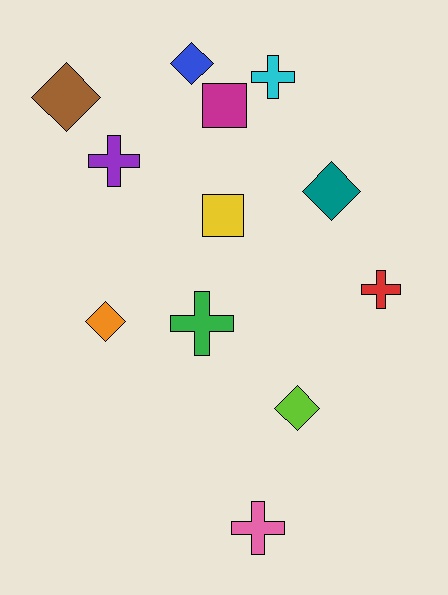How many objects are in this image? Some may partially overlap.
There are 12 objects.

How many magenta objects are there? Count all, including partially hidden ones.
There is 1 magenta object.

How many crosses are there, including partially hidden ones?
There are 5 crosses.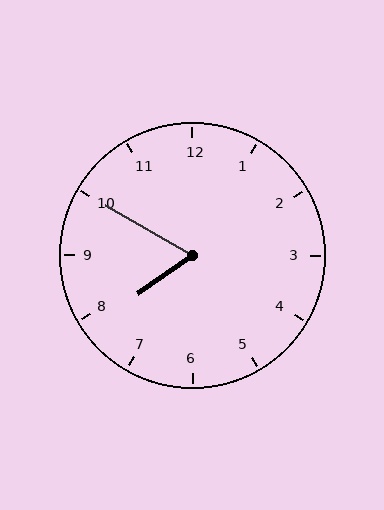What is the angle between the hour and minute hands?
Approximately 65 degrees.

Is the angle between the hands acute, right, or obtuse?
It is acute.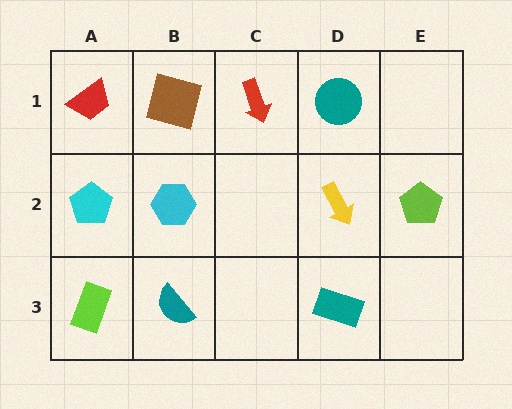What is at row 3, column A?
A lime rectangle.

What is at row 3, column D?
A teal rectangle.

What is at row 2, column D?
A yellow arrow.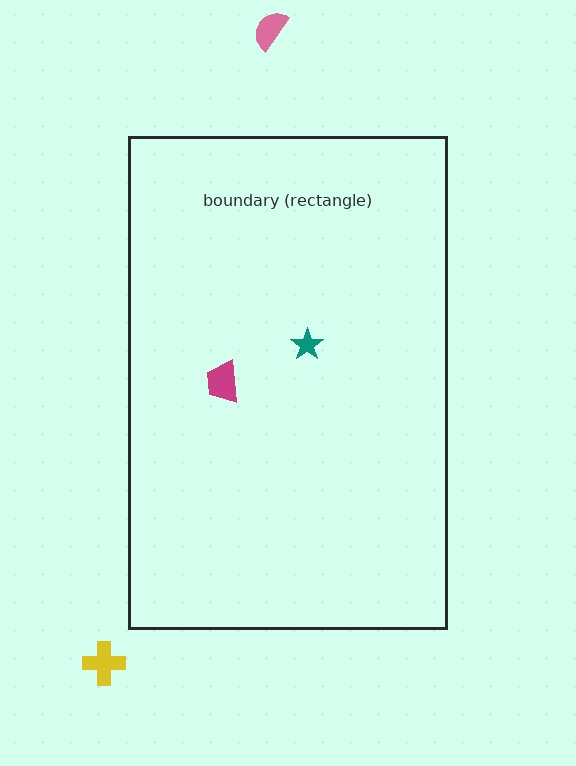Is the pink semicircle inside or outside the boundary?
Outside.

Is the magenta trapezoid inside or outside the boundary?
Inside.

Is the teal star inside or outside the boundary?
Inside.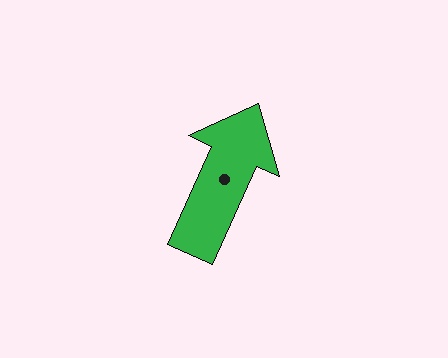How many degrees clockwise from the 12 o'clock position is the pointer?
Approximately 24 degrees.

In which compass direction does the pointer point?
Northeast.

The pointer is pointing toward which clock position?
Roughly 1 o'clock.